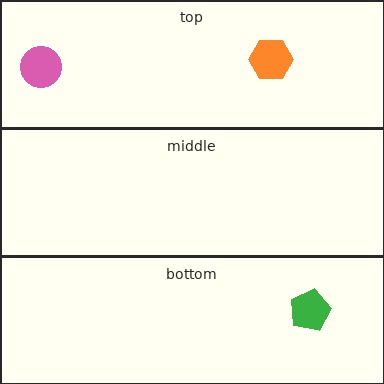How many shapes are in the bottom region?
1.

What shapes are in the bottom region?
The green pentagon.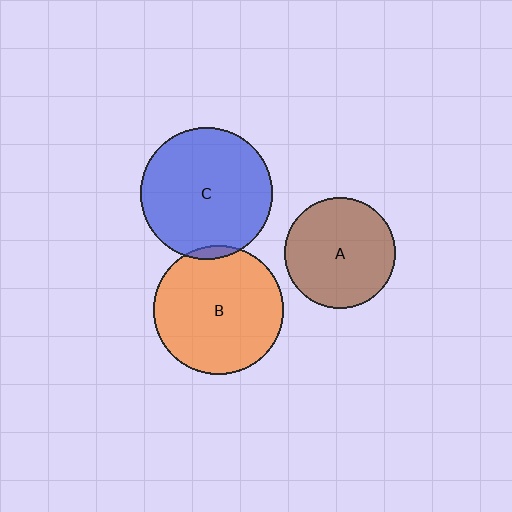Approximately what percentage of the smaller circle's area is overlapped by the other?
Approximately 5%.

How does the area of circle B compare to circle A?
Approximately 1.3 times.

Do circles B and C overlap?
Yes.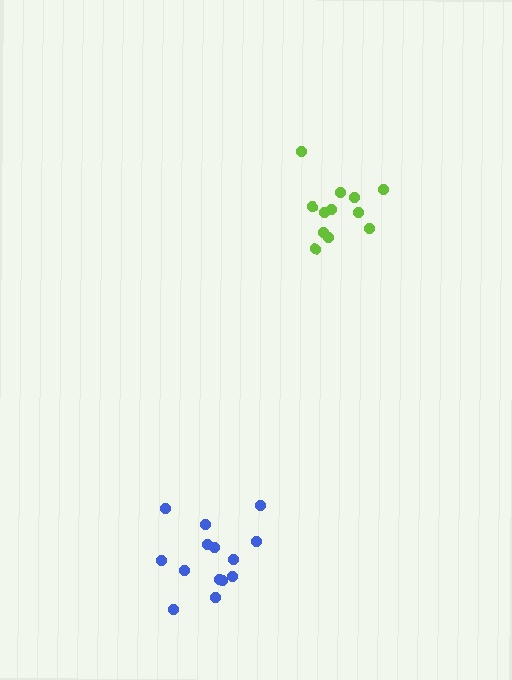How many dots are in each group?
Group 1: 12 dots, Group 2: 14 dots (26 total).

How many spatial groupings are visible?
There are 2 spatial groupings.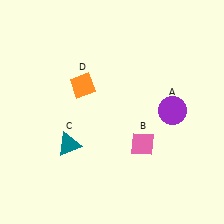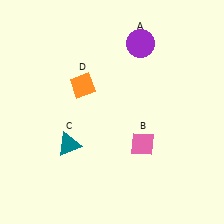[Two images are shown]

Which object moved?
The purple circle (A) moved up.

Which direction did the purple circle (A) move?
The purple circle (A) moved up.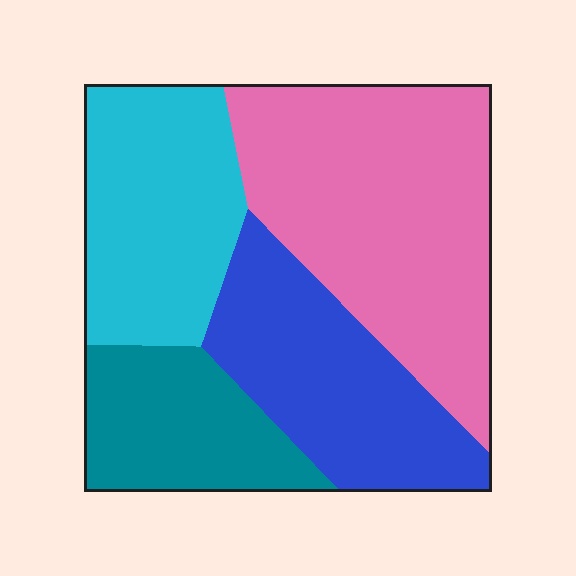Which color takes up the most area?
Pink, at roughly 35%.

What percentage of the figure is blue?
Blue takes up less than a quarter of the figure.